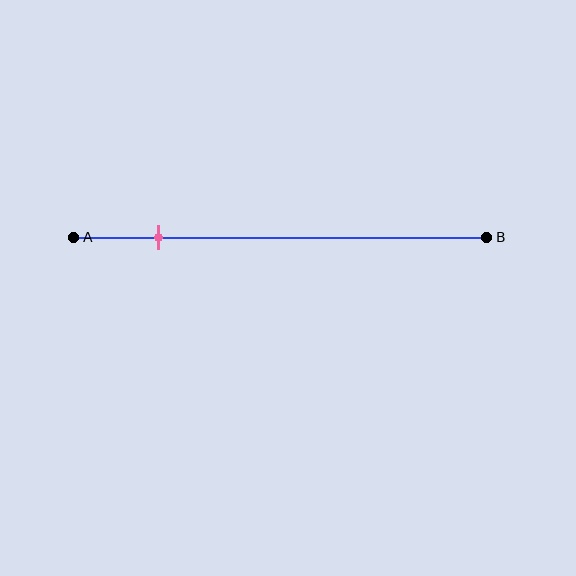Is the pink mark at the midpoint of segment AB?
No, the mark is at about 20% from A, not at the 50% midpoint.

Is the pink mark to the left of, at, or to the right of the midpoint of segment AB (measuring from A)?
The pink mark is to the left of the midpoint of segment AB.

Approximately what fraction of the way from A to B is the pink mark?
The pink mark is approximately 20% of the way from A to B.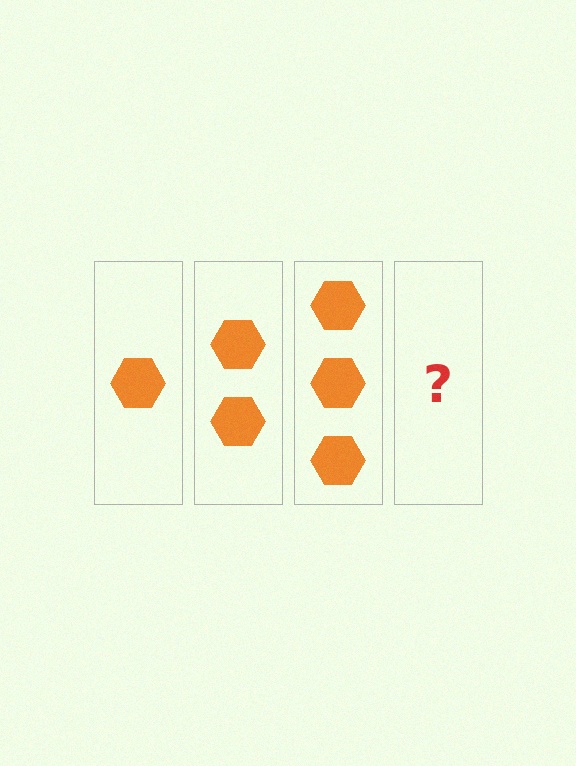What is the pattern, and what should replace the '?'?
The pattern is that each step adds one more hexagon. The '?' should be 4 hexagons.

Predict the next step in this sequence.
The next step is 4 hexagons.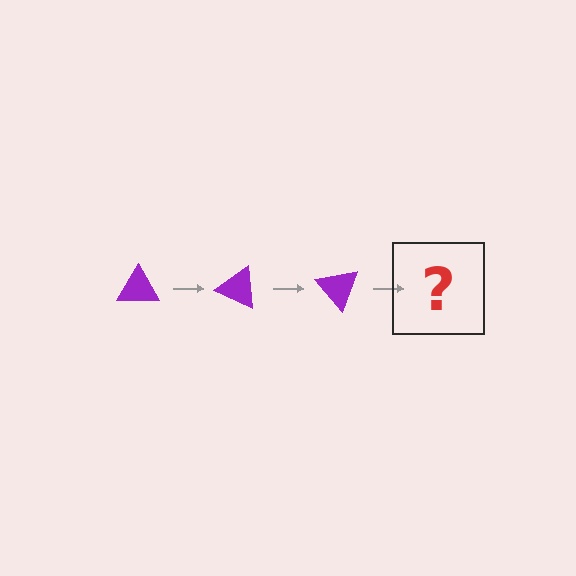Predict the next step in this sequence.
The next step is a purple triangle rotated 75 degrees.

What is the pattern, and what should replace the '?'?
The pattern is that the triangle rotates 25 degrees each step. The '?' should be a purple triangle rotated 75 degrees.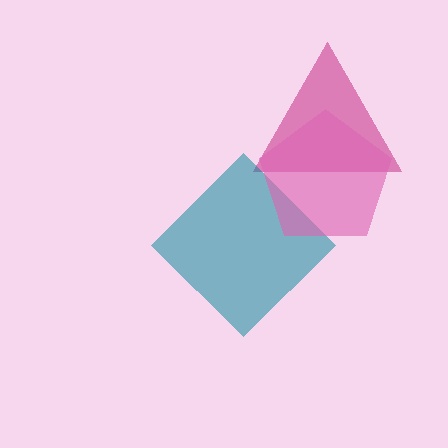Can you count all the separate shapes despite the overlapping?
Yes, there are 3 separate shapes.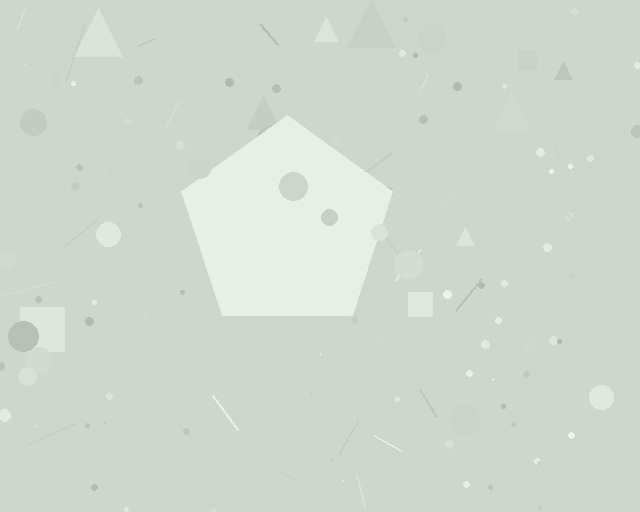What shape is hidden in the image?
A pentagon is hidden in the image.